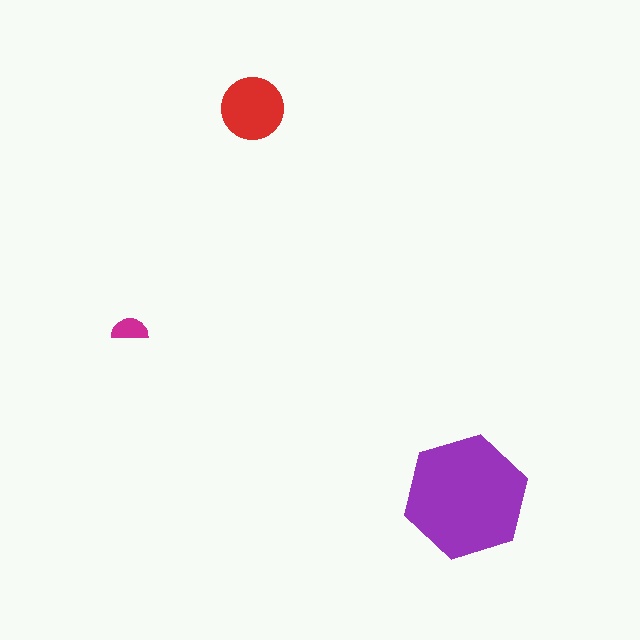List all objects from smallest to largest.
The magenta semicircle, the red circle, the purple hexagon.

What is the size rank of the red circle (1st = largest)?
2nd.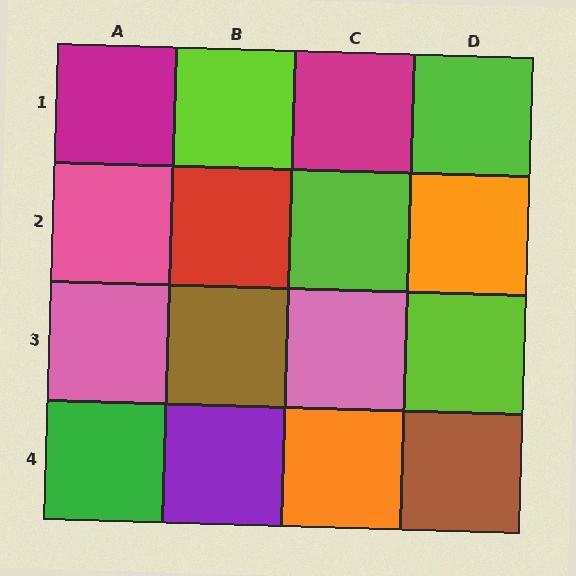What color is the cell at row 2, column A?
Pink.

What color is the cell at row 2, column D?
Orange.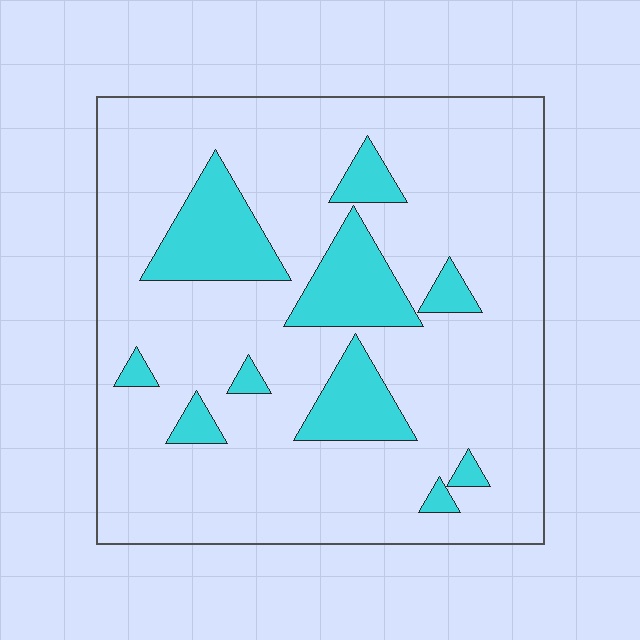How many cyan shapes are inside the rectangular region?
10.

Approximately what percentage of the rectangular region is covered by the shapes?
Approximately 20%.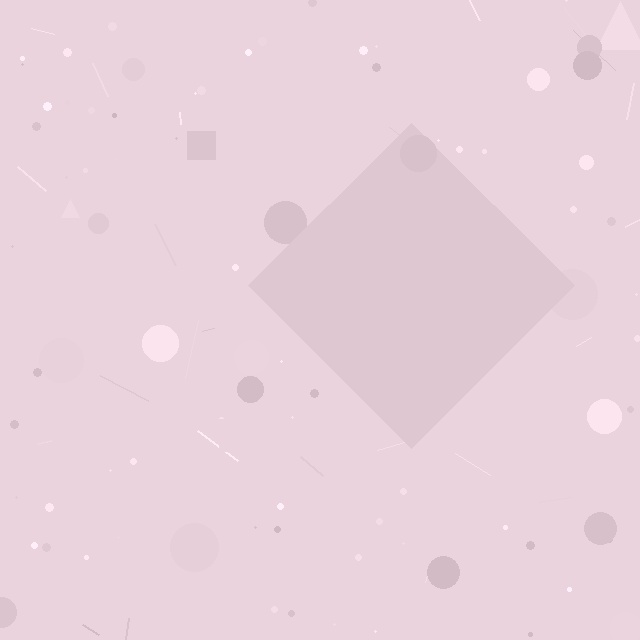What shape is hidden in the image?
A diamond is hidden in the image.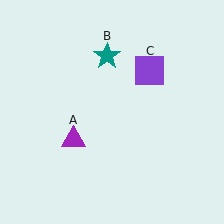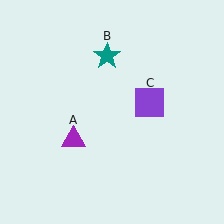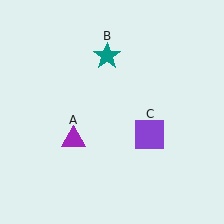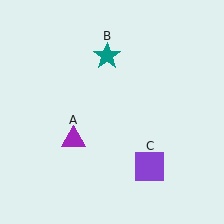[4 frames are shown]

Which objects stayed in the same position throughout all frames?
Purple triangle (object A) and teal star (object B) remained stationary.